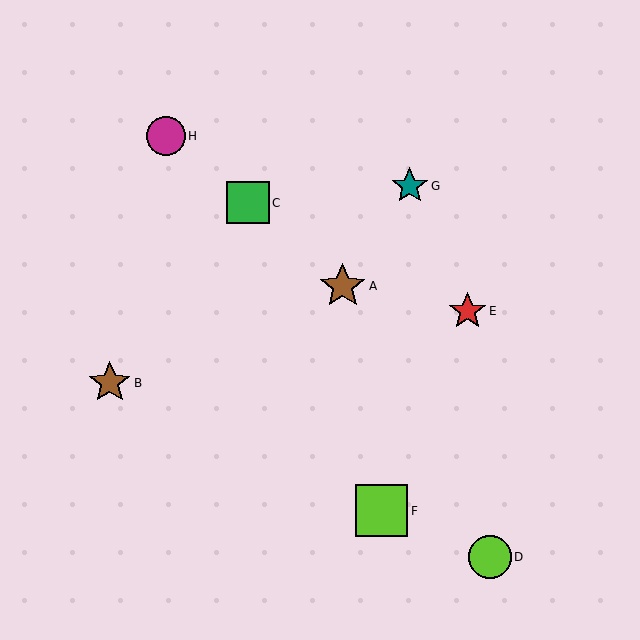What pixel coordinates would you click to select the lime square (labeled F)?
Click at (382, 511) to select the lime square F.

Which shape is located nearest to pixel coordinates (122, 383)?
The brown star (labeled B) at (110, 383) is nearest to that location.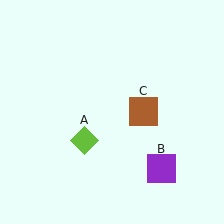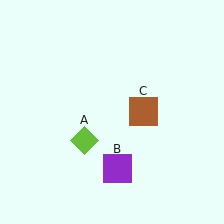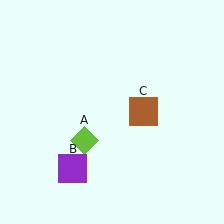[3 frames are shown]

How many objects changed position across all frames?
1 object changed position: purple square (object B).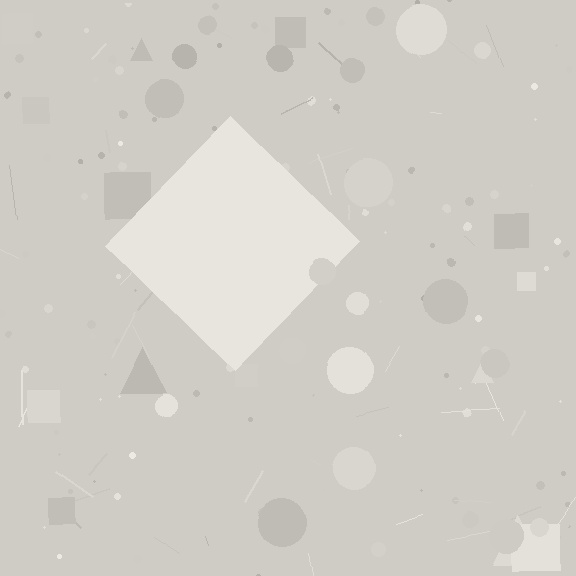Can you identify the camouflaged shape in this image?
The camouflaged shape is a diamond.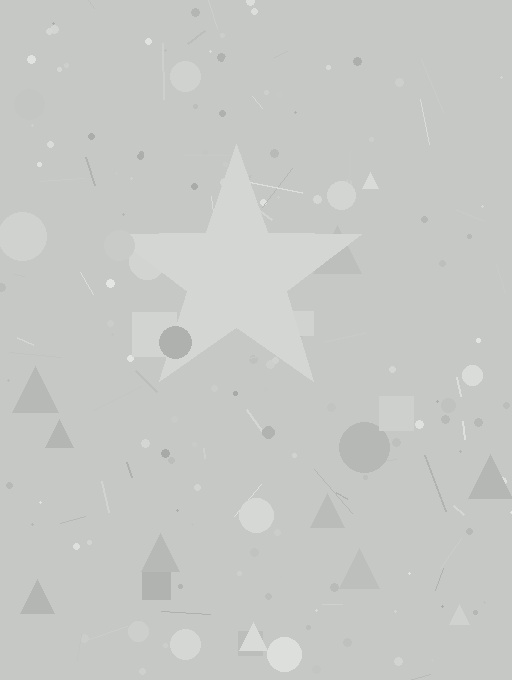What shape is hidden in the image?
A star is hidden in the image.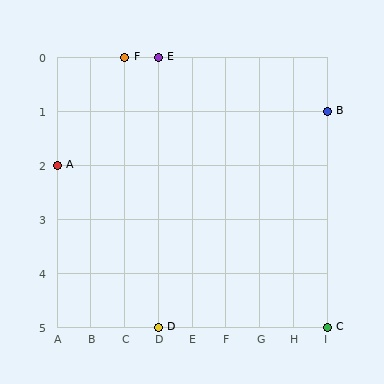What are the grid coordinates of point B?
Point B is at grid coordinates (I, 1).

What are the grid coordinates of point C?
Point C is at grid coordinates (I, 5).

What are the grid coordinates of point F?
Point F is at grid coordinates (C, 0).